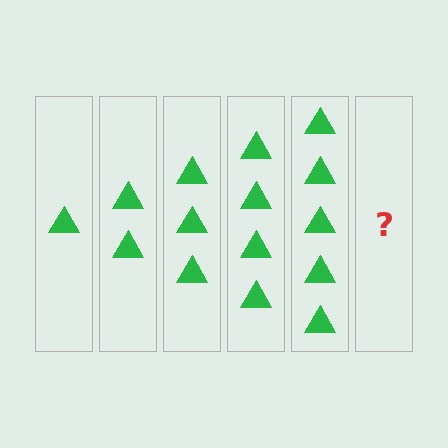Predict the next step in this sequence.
The next step is 6 triangles.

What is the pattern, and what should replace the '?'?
The pattern is that each step adds one more triangle. The '?' should be 6 triangles.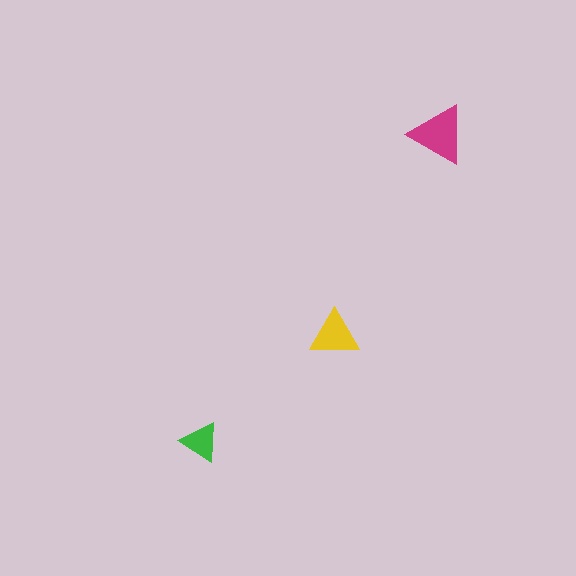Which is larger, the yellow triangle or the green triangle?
The yellow one.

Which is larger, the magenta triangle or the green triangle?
The magenta one.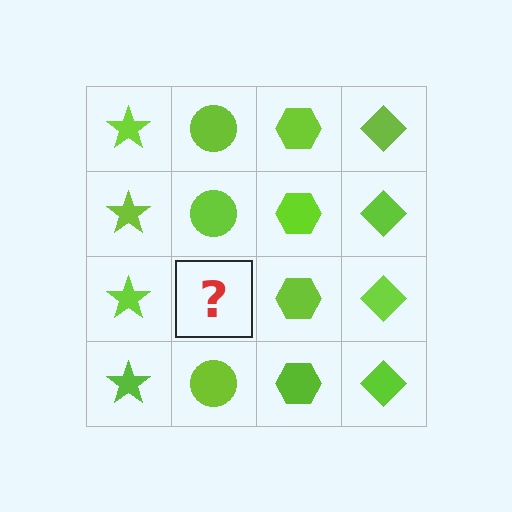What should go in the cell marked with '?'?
The missing cell should contain a lime circle.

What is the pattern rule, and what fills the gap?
The rule is that each column has a consistent shape. The gap should be filled with a lime circle.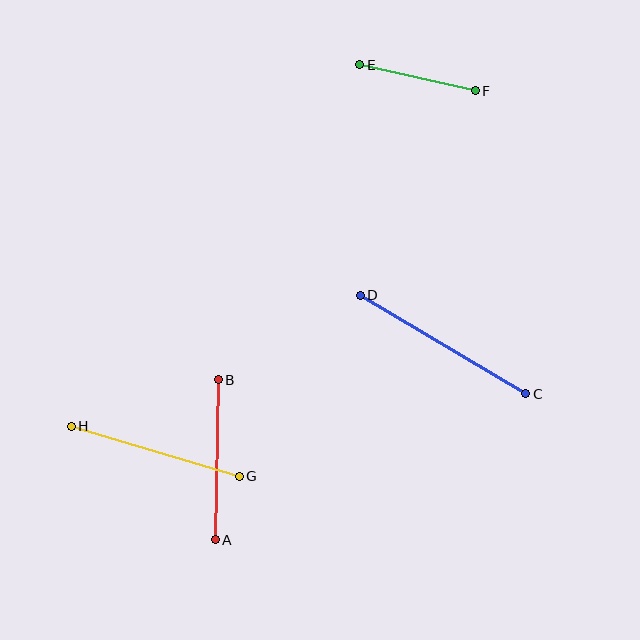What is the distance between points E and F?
The distance is approximately 118 pixels.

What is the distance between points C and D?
The distance is approximately 193 pixels.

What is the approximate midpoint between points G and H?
The midpoint is at approximately (155, 451) pixels.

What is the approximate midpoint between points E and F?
The midpoint is at approximately (417, 78) pixels.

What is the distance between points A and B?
The distance is approximately 160 pixels.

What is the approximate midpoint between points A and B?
The midpoint is at approximately (217, 460) pixels.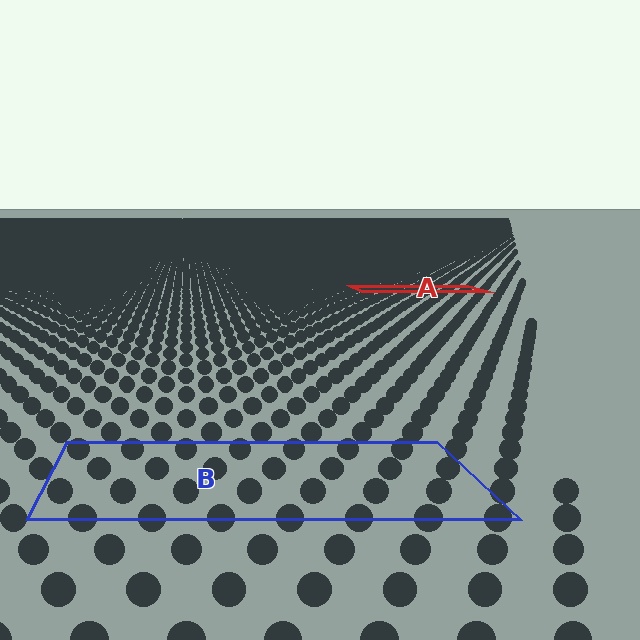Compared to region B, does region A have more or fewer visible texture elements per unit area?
Region A has more texture elements per unit area — they are packed more densely because it is farther away.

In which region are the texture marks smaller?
The texture marks are smaller in region A, because it is farther away.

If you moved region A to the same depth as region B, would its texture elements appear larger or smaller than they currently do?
They would appear larger. At a closer depth, the same texture elements are projected at a bigger on-screen size.